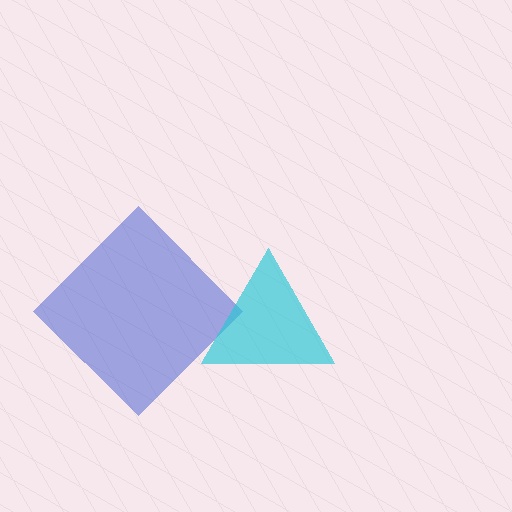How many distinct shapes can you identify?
There are 2 distinct shapes: a blue diamond, a cyan triangle.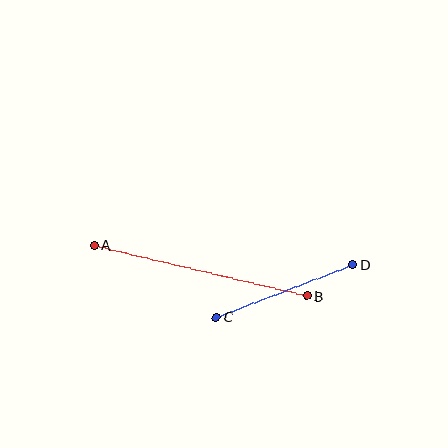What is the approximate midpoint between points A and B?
The midpoint is at approximately (201, 270) pixels.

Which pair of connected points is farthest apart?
Points A and B are farthest apart.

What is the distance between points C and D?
The distance is approximately 146 pixels.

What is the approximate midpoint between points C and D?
The midpoint is at approximately (285, 291) pixels.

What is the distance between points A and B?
The distance is approximately 218 pixels.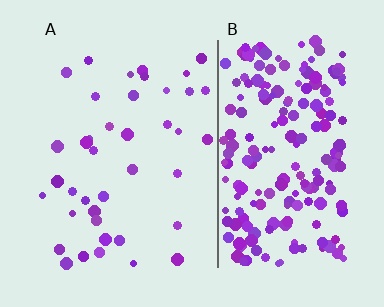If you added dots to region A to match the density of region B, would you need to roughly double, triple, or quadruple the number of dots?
Approximately quadruple.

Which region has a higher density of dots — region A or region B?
B (the right).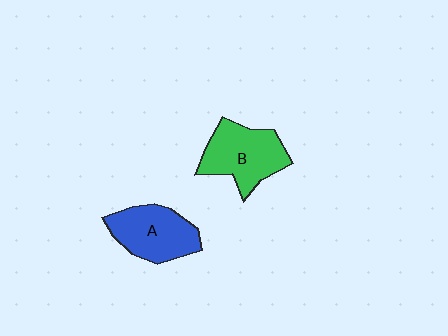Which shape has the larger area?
Shape B (green).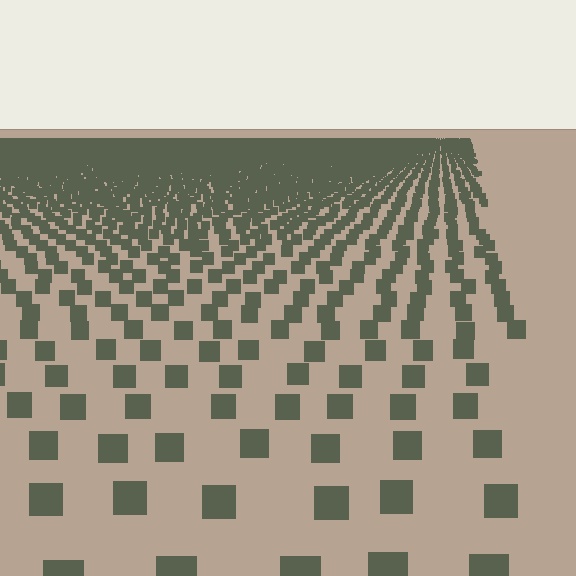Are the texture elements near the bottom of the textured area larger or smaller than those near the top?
Larger. Near the bottom, elements are closer to the viewer and appear at a bigger on-screen size.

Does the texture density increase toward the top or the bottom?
Density increases toward the top.